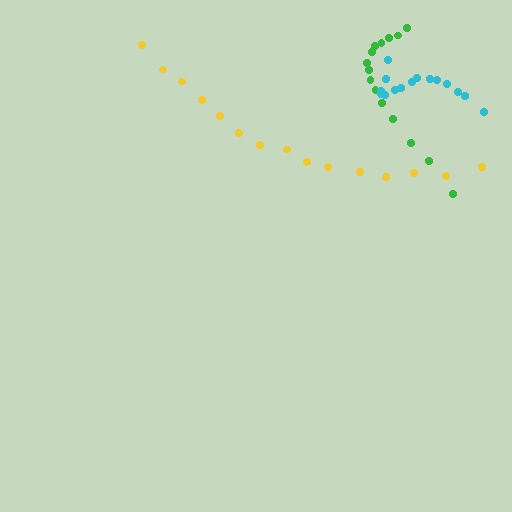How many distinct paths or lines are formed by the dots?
There are 3 distinct paths.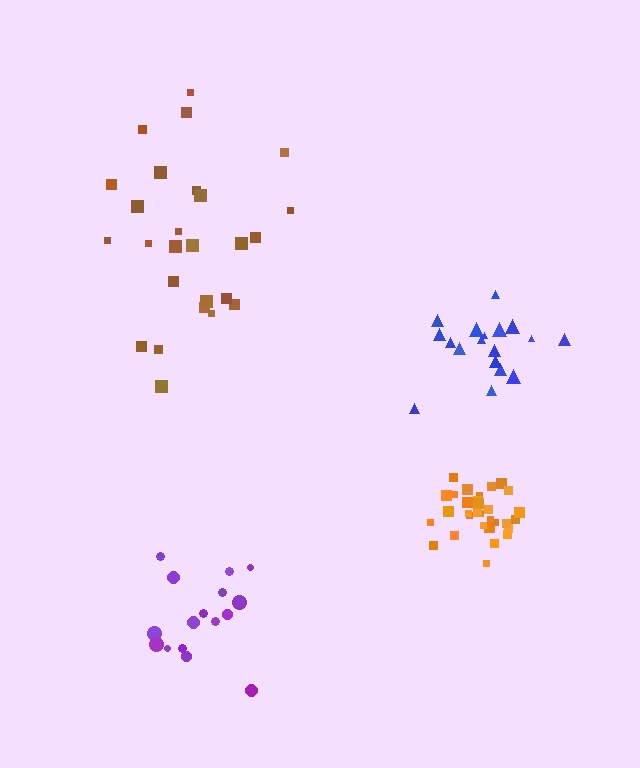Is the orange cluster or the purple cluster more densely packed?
Orange.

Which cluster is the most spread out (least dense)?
Brown.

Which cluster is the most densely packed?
Orange.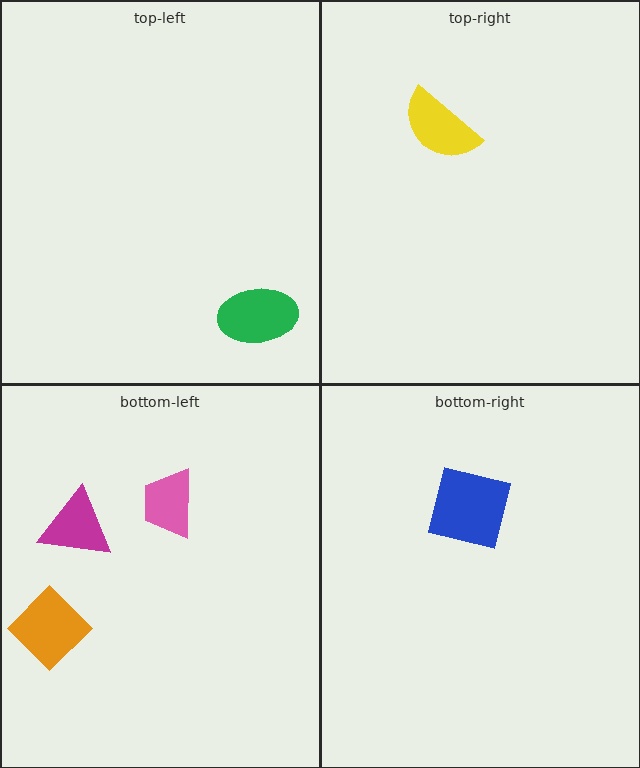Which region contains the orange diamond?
The bottom-left region.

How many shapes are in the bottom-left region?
3.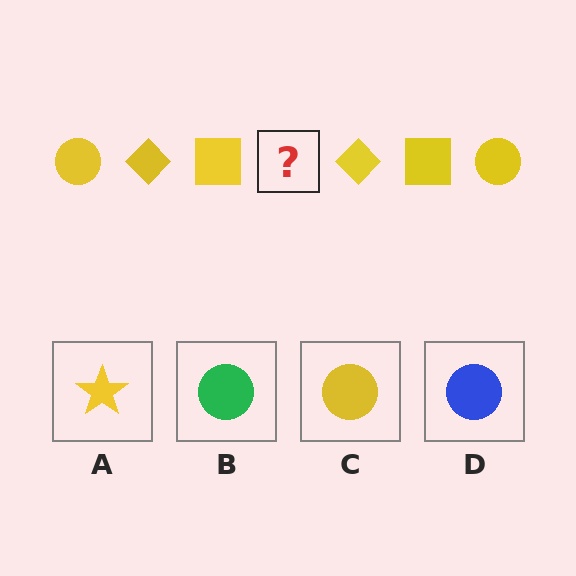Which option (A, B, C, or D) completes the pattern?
C.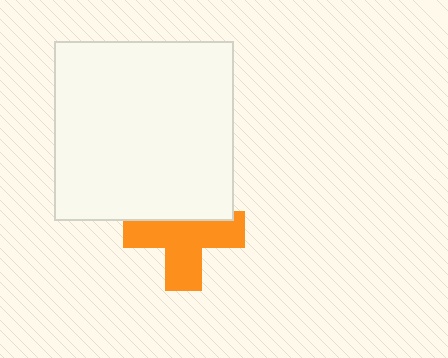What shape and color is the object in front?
The object in front is a white square.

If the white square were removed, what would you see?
You would see the complete orange cross.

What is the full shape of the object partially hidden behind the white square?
The partially hidden object is an orange cross.